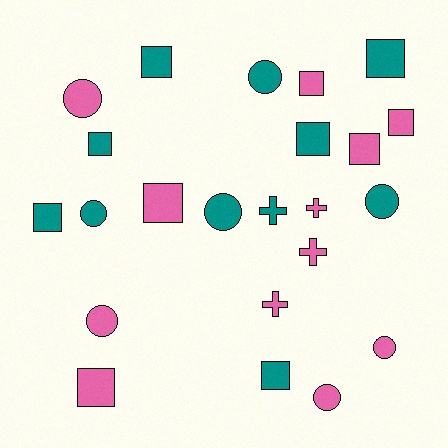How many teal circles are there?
There are 4 teal circles.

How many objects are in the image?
There are 23 objects.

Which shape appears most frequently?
Square, with 11 objects.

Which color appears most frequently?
Pink, with 12 objects.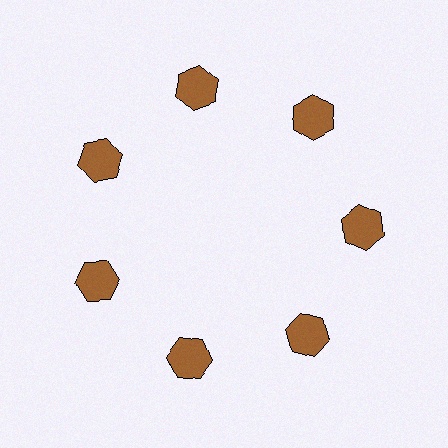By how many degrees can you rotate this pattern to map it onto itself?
The pattern maps onto itself every 51 degrees of rotation.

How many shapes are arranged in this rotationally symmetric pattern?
There are 7 shapes, arranged in 7 groups of 1.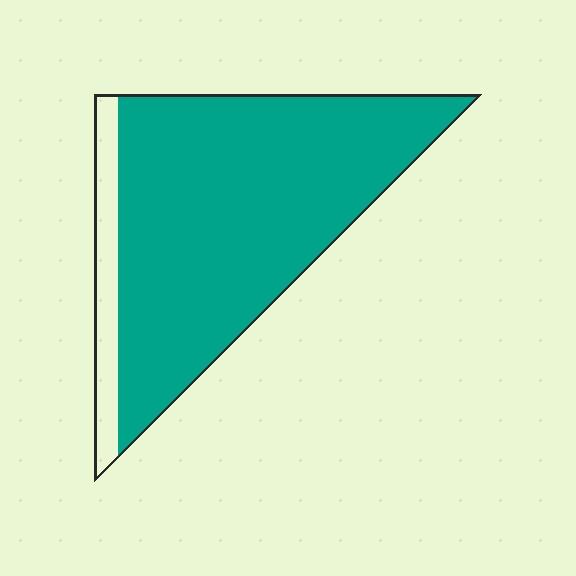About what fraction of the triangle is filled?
About seven eighths (7/8).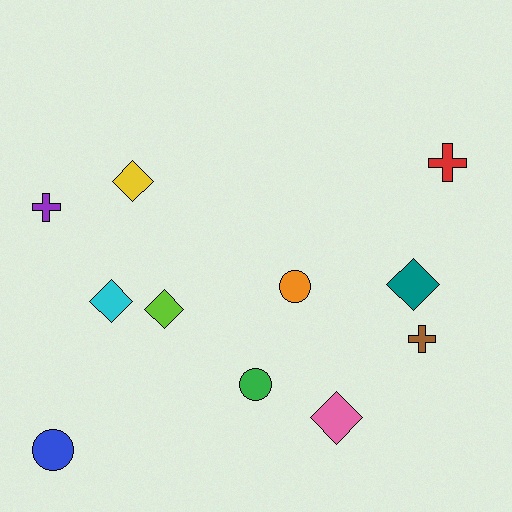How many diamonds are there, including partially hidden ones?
There are 5 diamonds.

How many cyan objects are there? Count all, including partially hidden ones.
There is 1 cyan object.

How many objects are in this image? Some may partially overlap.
There are 11 objects.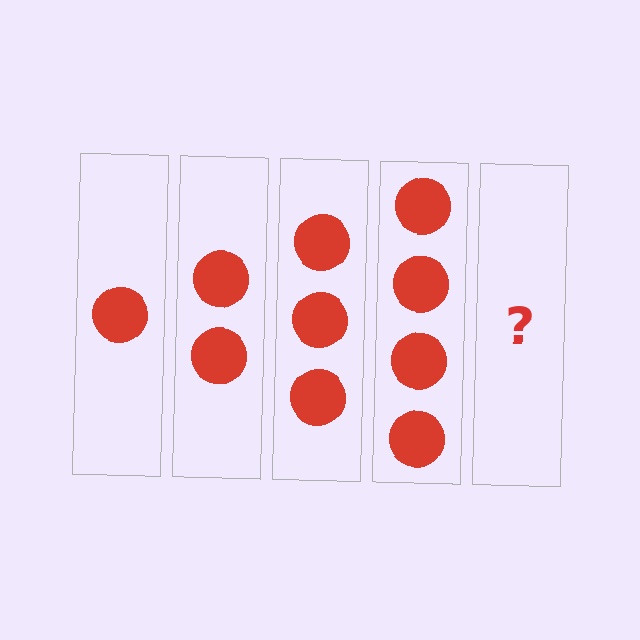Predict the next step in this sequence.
The next step is 5 circles.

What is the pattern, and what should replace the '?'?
The pattern is that each step adds one more circle. The '?' should be 5 circles.